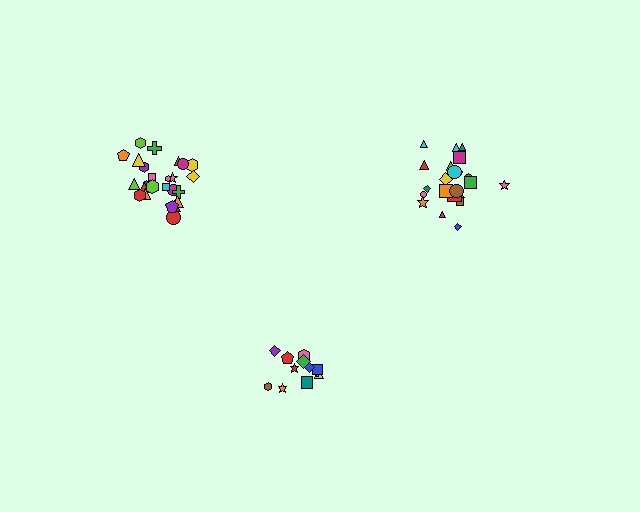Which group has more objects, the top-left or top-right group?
The top-left group.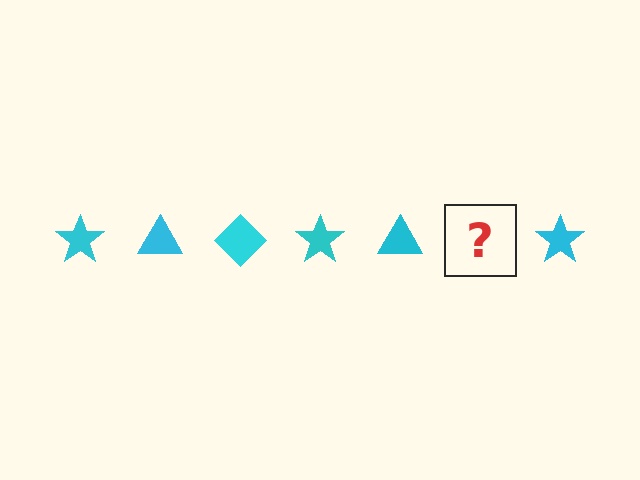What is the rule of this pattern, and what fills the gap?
The rule is that the pattern cycles through star, triangle, diamond shapes in cyan. The gap should be filled with a cyan diamond.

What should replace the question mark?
The question mark should be replaced with a cyan diamond.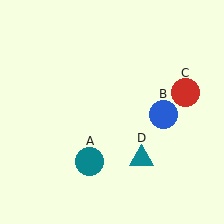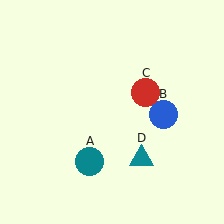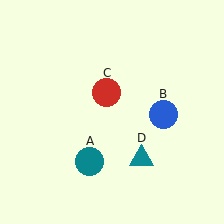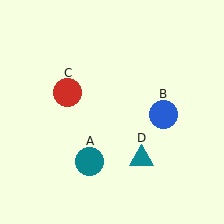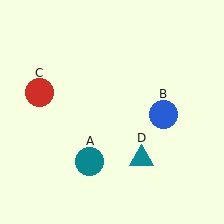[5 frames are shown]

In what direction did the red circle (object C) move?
The red circle (object C) moved left.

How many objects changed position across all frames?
1 object changed position: red circle (object C).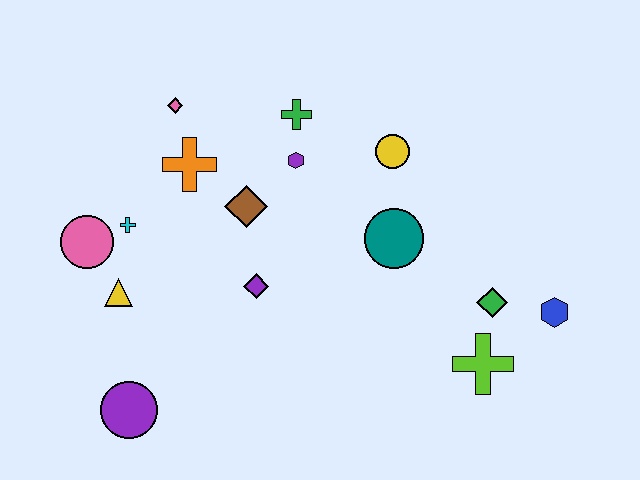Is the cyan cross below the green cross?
Yes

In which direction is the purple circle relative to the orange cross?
The purple circle is below the orange cross.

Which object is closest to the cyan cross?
The pink circle is closest to the cyan cross.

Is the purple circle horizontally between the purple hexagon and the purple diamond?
No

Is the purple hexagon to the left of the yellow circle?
Yes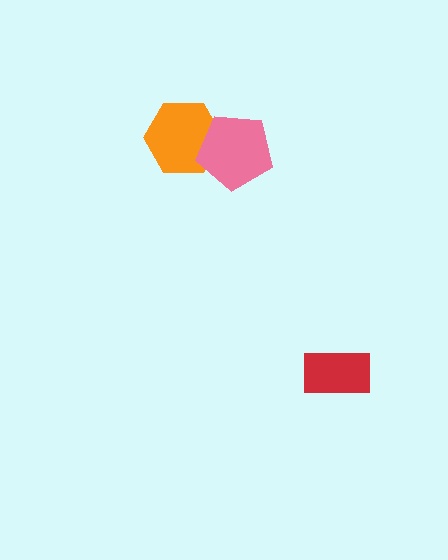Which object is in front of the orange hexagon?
The pink pentagon is in front of the orange hexagon.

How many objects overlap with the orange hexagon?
1 object overlaps with the orange hexagon.